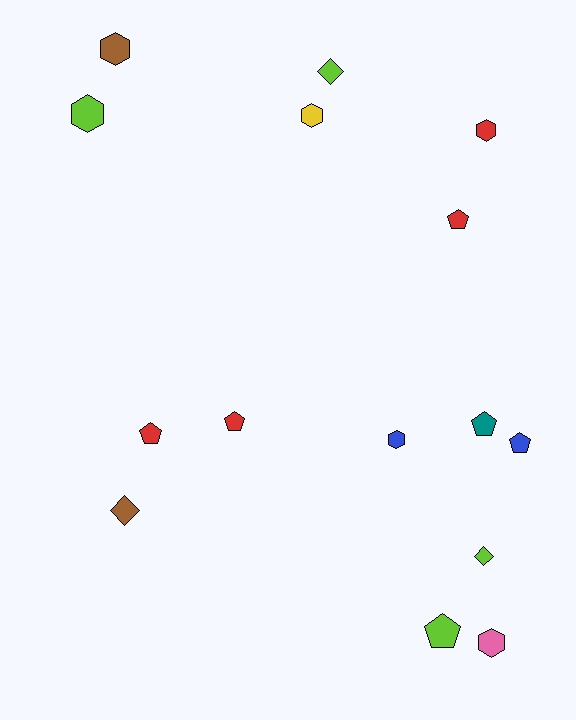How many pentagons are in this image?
There are 6 pentagons.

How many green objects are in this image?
There are no green objects.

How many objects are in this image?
There are 15 objects.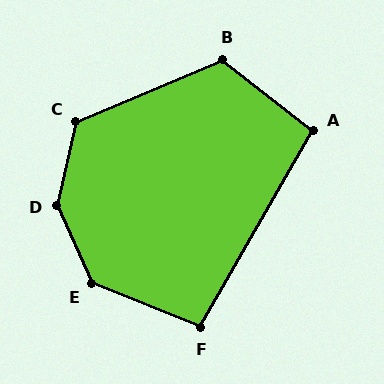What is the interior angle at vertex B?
Approximately 119 degrees (obtuse).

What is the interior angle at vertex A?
Approximately 98 degrees (obtuse).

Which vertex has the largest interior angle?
D, at approximately 143 degrees.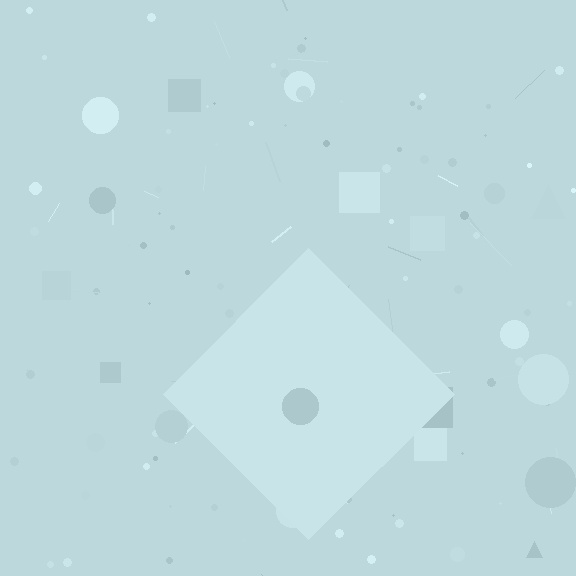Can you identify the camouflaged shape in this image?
The camouflaged shape is a diamond.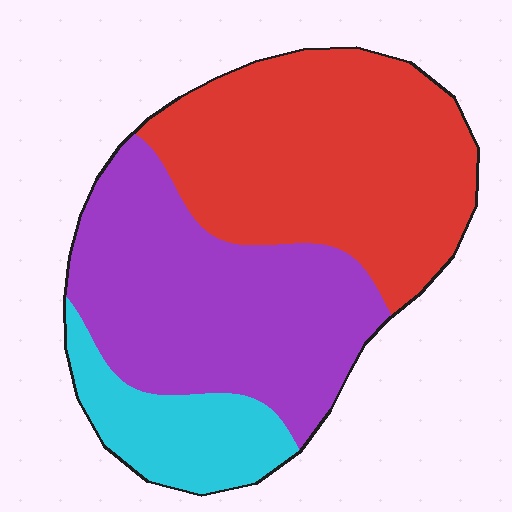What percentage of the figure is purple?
Purple covers roughly 40% of the figure.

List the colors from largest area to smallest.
From largest to smallest: red, purple, cyan.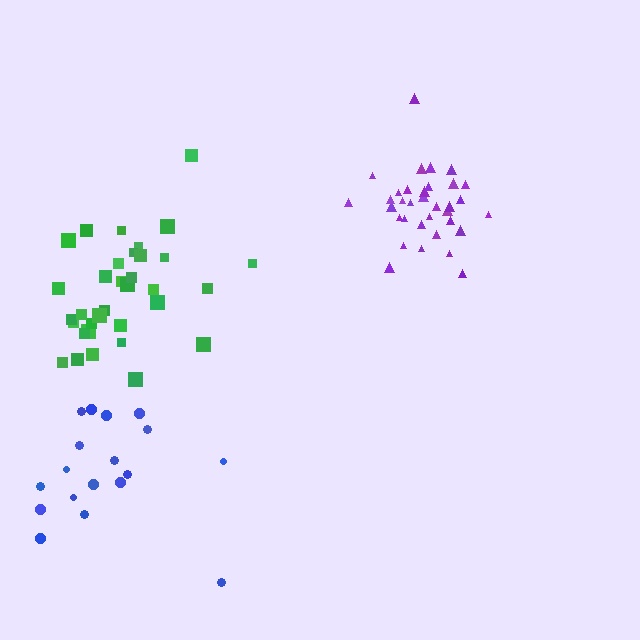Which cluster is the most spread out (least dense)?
Blue.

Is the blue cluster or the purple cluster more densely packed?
Purple.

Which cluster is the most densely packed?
Purple.